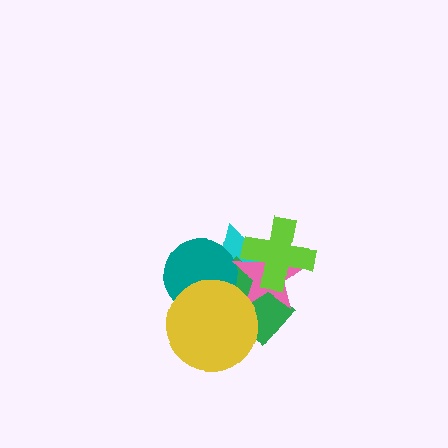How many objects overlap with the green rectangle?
5 objects overlap with the green rectangle.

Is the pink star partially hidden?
Yes, it is partially covered by another shape.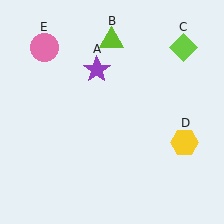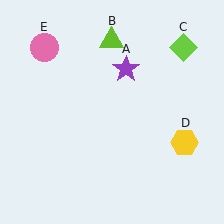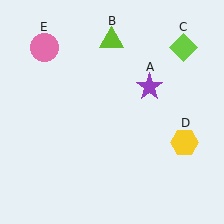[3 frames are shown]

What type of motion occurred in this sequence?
The purple star (object A) rotated clockwise around the center of the scene.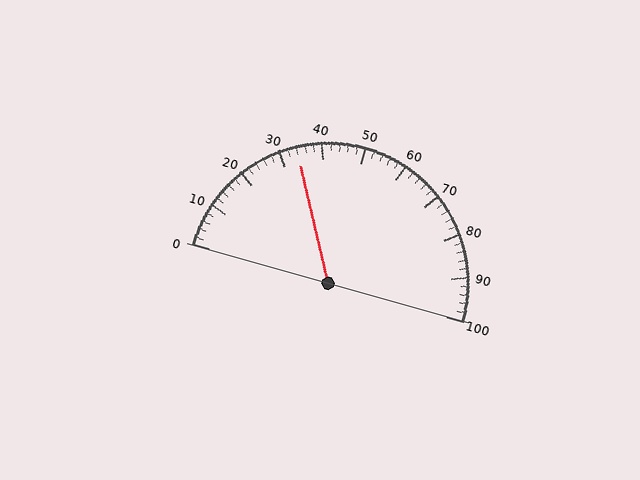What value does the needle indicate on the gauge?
The needle indicates approximately 34.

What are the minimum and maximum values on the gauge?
The gauge ranges from 0 to 100.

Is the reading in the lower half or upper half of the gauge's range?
The reading is in the lower half of the range (0 to 100).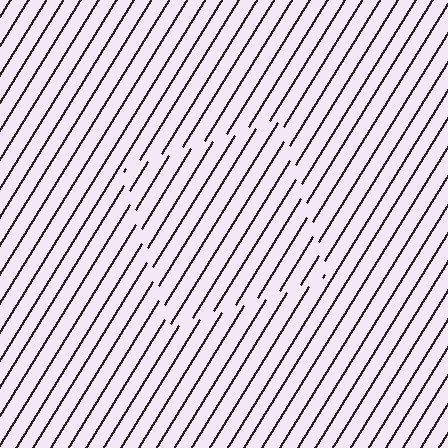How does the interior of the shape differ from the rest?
The interior of the shape contains the same grating, shifted by half a period — the contour is defined by the phase discontinuity where line-ends from the inner and outer gratings abut.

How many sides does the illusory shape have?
4 sides — the line-ends trace a square.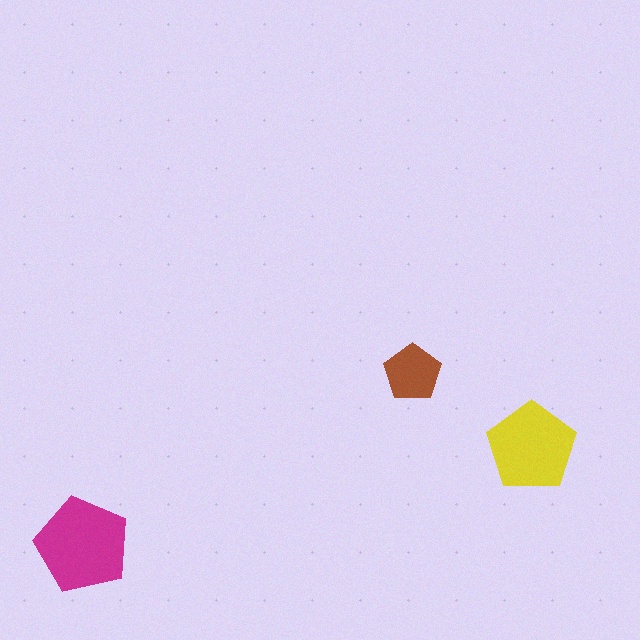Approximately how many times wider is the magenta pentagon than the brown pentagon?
About 1.5 times wider.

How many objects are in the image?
There are 3 objects in the image.